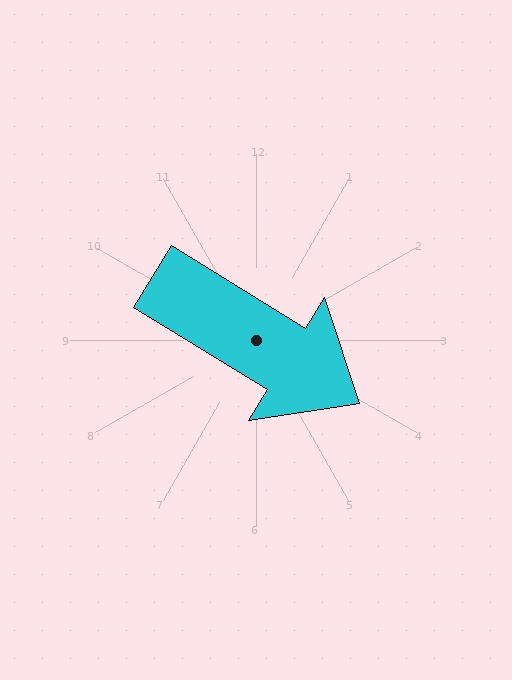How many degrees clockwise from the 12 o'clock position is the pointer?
Approximately 122 degrees.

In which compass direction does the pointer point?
Southeast.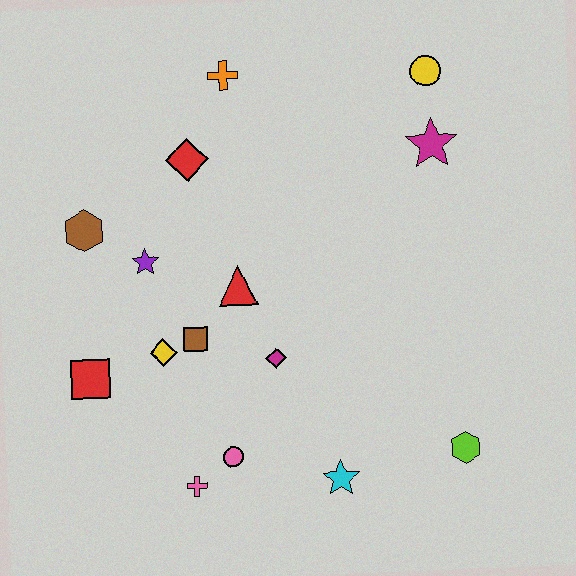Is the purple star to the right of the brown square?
No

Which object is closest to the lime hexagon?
The cyan star is closest to the lime hexagon.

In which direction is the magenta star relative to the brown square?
The magenta star is to the right of the brown square.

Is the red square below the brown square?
Yes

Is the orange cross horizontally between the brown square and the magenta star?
Yes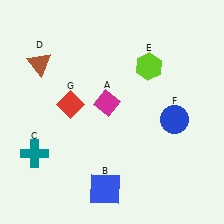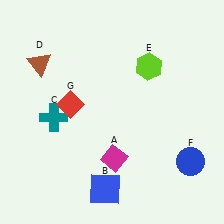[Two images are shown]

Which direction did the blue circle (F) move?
The blue circle (F) moved down.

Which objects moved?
The objects that moved are: the magenta diamond (A), the teal cross (C), the blue circle (F).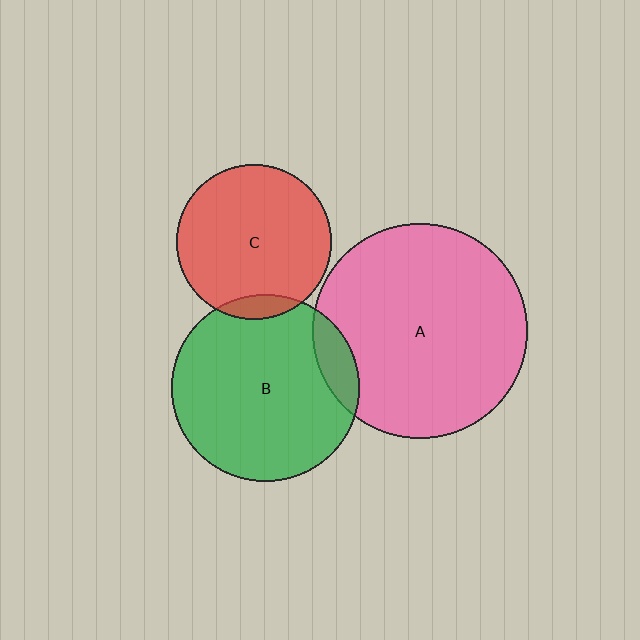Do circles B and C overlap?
Yes.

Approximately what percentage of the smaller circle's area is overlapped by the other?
Approximately 10%.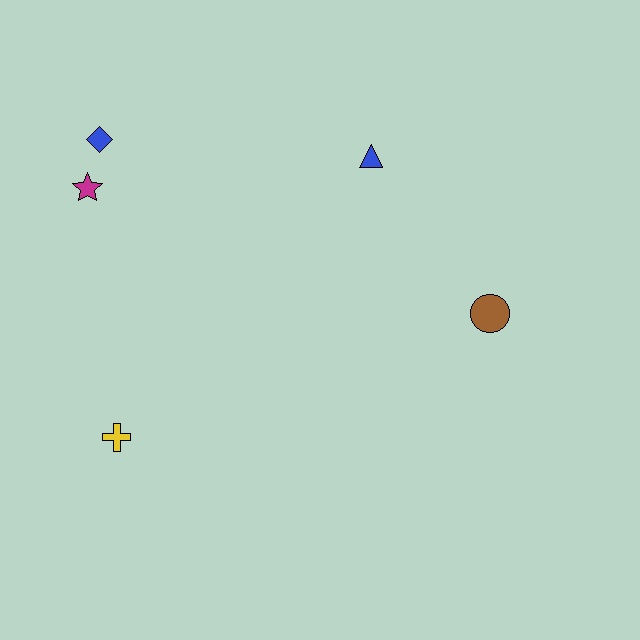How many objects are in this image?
There are 5 objects.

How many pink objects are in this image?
There are no pink objects.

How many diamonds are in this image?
There is 1 diamond.